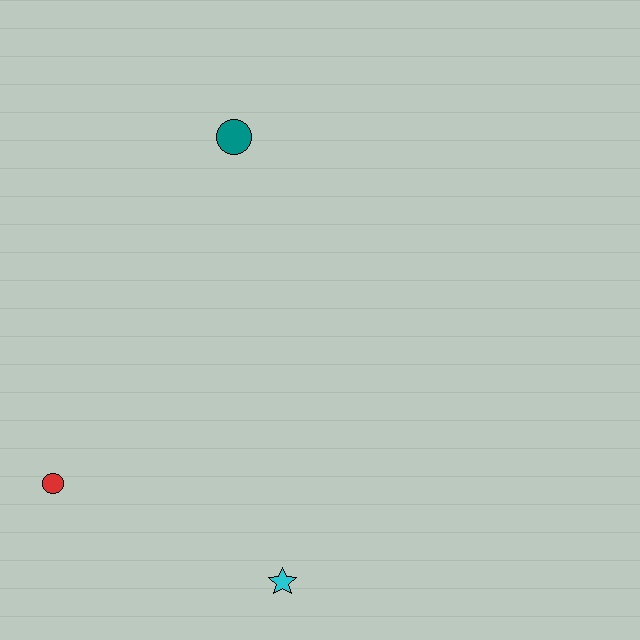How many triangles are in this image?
There are no triangles.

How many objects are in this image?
There are 3 objects.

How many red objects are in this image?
There is 1 red object.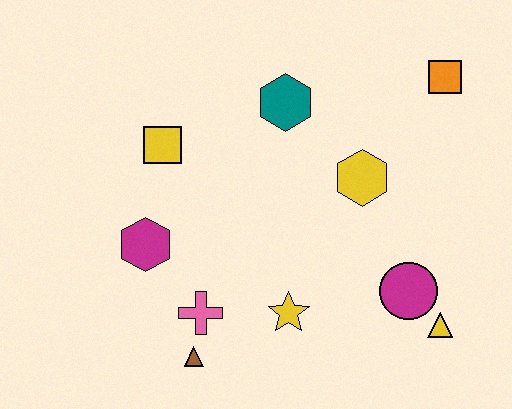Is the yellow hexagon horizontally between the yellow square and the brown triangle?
No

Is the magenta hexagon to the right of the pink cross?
No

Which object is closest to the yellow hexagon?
The teal hexagon is closest to the yellow hexagon.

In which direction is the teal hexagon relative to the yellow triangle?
The teal hexagon is above the yellow triangle.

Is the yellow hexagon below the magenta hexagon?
No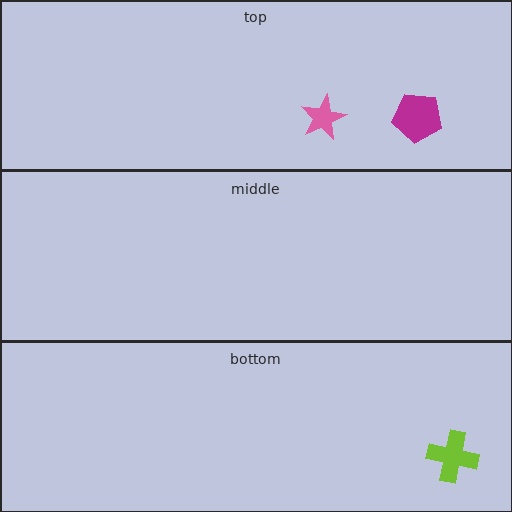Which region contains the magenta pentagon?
The top region.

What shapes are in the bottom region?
The lime cross.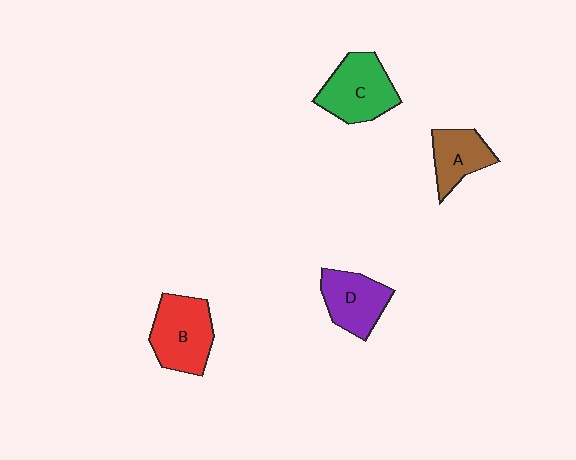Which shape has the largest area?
Shape B (red).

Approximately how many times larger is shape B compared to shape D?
Approximately 1.2 times.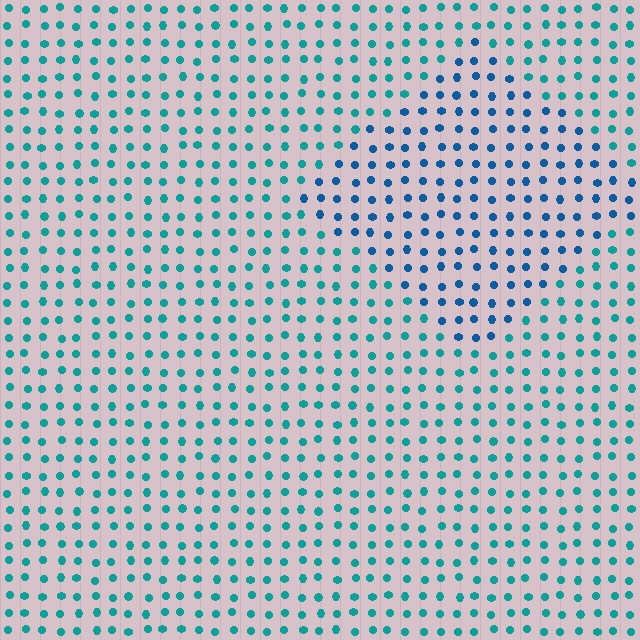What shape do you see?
I see a diamond.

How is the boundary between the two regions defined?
The boundary is defined purely by a slight shift in hue (about 31 degrees). Spacing, size, and orientation are identical on both sides.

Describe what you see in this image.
The image is filled with small teal elements in a uniform arrangement. A diamond-shaped region is visible where the elements are tinted to a slightly different hue, forming a subtle color boundary.